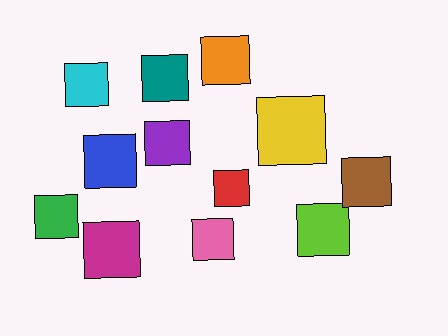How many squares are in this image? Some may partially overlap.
There are 12 squares.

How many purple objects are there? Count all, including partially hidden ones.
There is 1 purple object.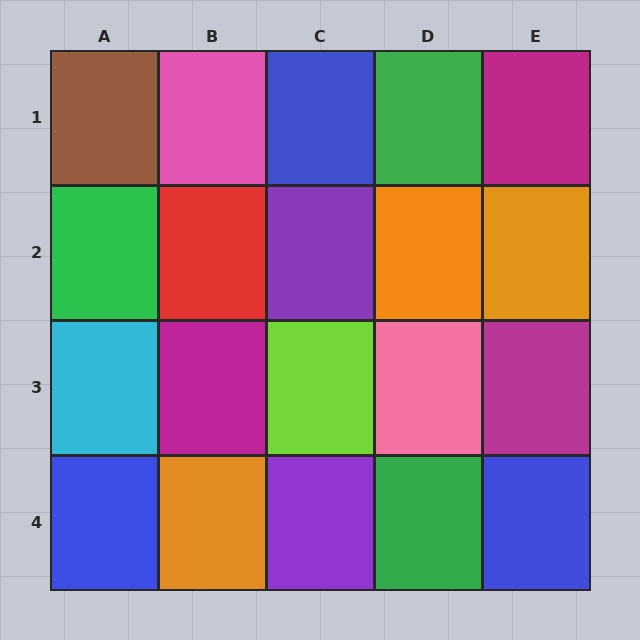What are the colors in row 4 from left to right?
Blue, orange, purple, green, blue.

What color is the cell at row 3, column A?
Cyan.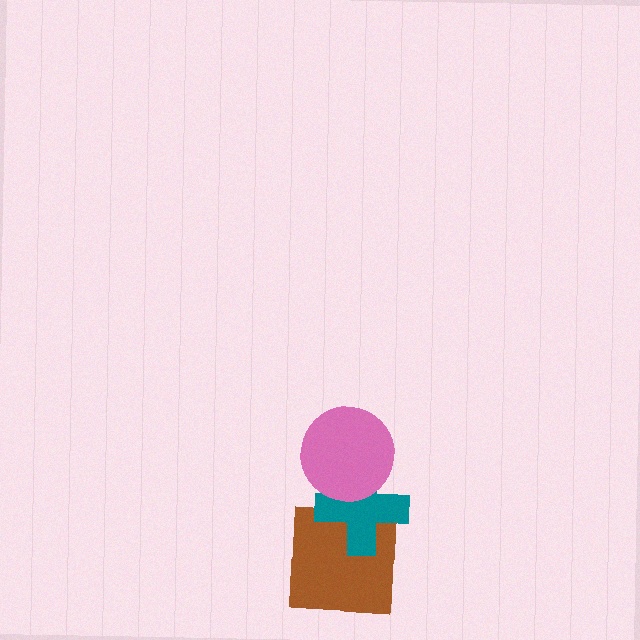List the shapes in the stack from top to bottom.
From top to bottom: the pink circle, the teal cross, the brown square.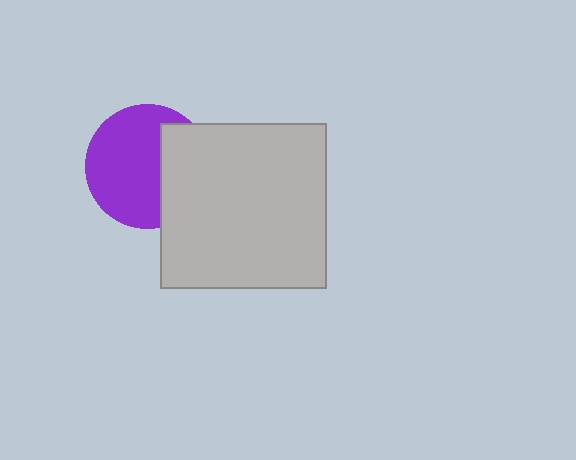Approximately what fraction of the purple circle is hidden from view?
Roughly 35% of the purple circle is hidden behind the light gray square.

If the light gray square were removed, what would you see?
You would see the complete purple circle.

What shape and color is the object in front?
The object in front is a light gray square.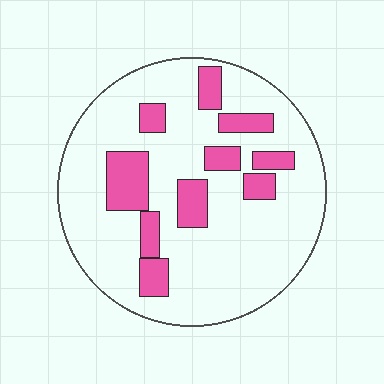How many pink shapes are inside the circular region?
10.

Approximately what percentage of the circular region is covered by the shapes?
Approximately 20%.